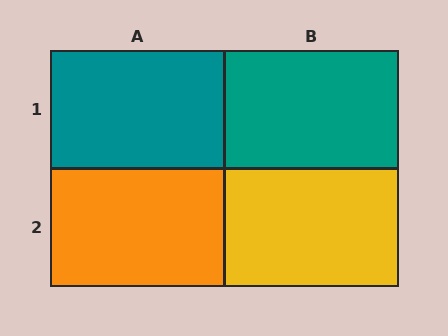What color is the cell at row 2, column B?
Yellow.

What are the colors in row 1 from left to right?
Teal, teal.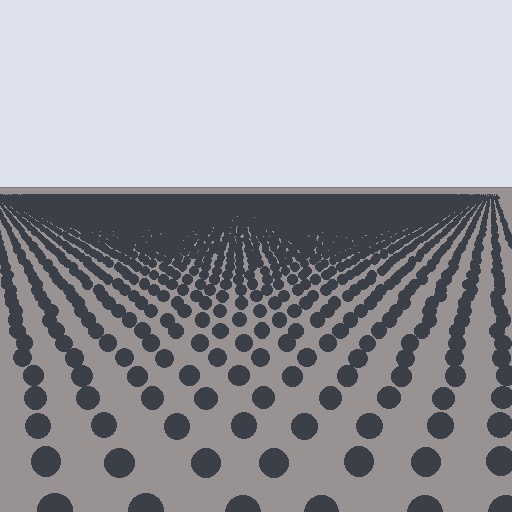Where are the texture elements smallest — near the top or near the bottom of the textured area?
Near the top.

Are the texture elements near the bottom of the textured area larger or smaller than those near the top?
Larger. Near the bottom, elements are closer to the viewer and appear at a bigger on-screen size.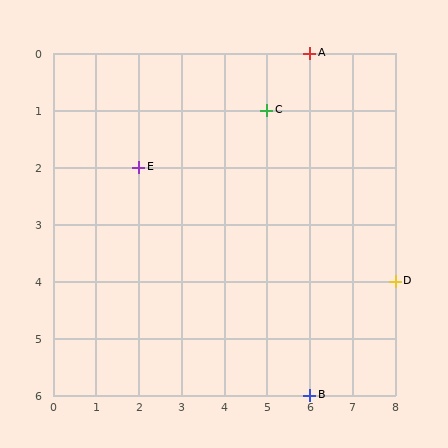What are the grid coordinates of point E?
Point E is at grid coordinates (2, 2).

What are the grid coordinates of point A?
Point A is at grid coordinates (6, 0).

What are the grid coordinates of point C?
Point C is at grid coordinates (5, 1).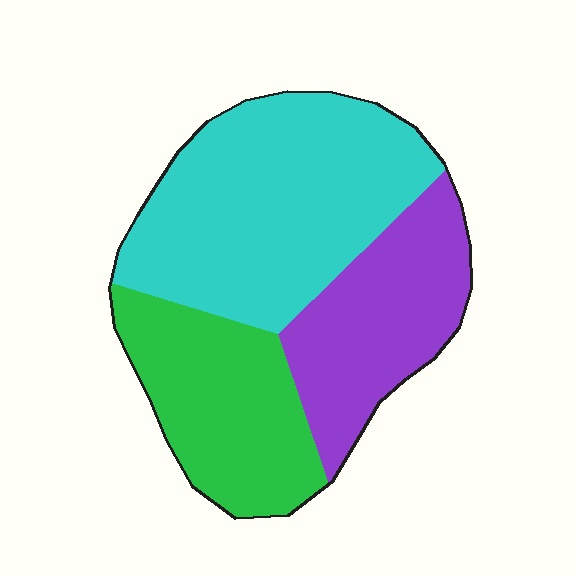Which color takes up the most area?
Cyan, at roughly 45%.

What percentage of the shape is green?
Green takes up between a sixth and a third of the shape.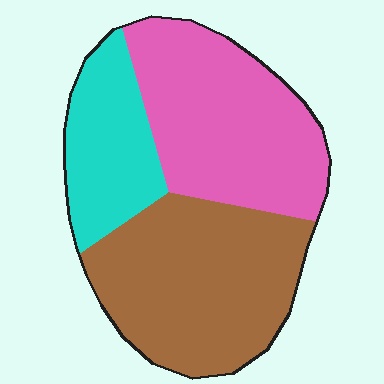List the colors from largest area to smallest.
From largest to smallest: brown, pink, cyan.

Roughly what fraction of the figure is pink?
Pink takes up about three eighths (3/8) of the figure.